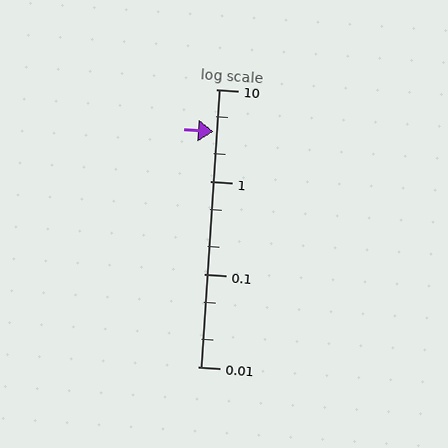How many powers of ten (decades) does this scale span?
The scale spans 3 decades, from 0.01 to 10.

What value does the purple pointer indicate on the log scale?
The pointer indicates approximately 3.5.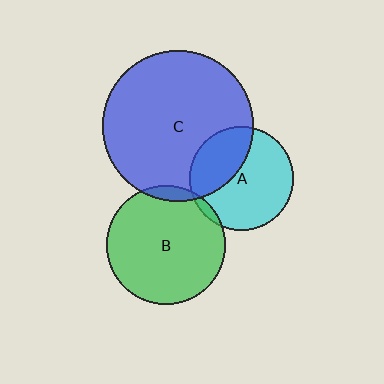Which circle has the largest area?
Circle C (blue).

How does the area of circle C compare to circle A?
Approximately 2.1 times.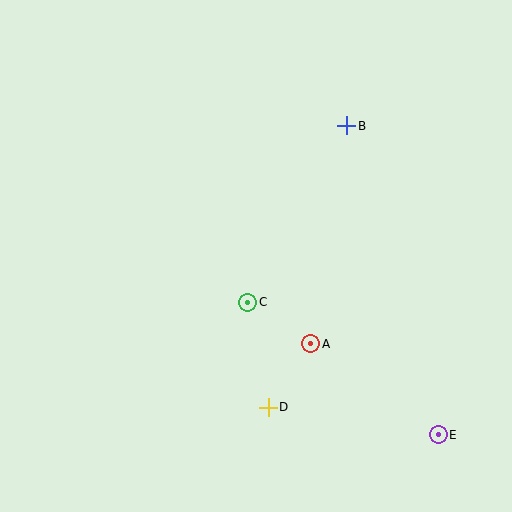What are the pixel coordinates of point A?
Point A is at (311, 344).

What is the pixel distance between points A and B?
The distance between A and B is 221 pixels.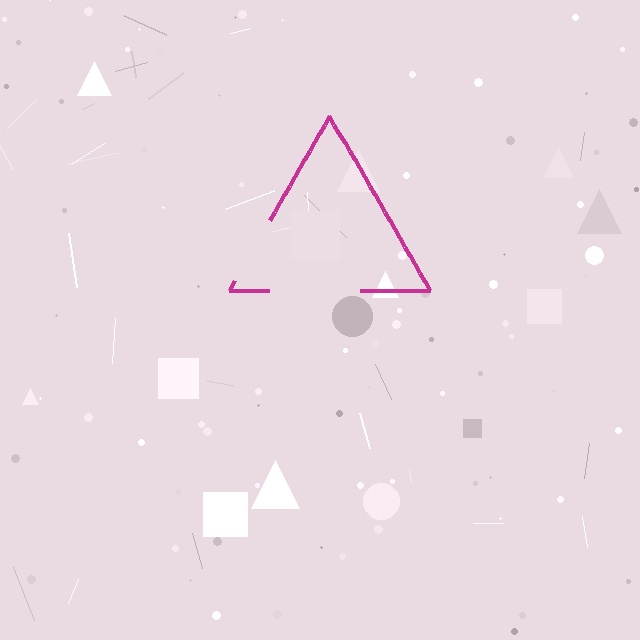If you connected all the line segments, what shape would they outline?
They would outline a triangle.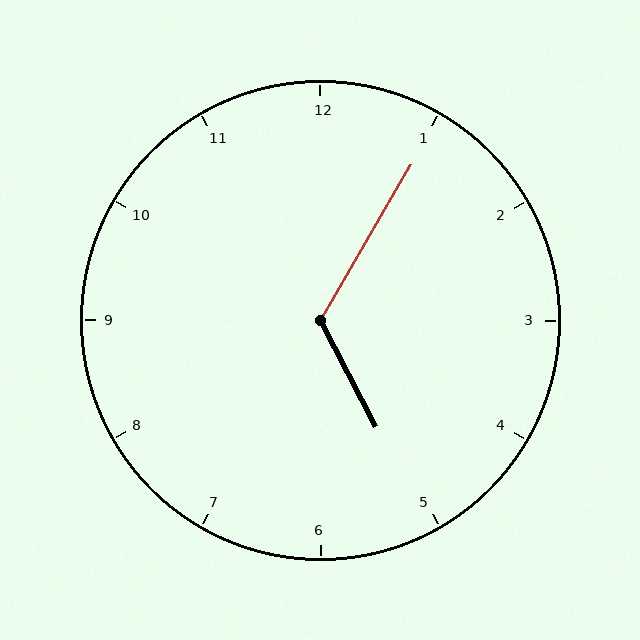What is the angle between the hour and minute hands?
Approximately 122 degrees.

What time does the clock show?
5:05.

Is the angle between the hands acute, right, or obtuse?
It is obtuse.